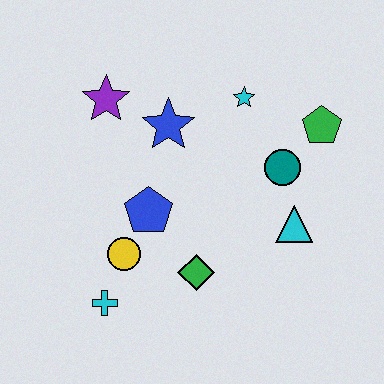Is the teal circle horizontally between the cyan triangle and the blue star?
Yes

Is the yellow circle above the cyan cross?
Yes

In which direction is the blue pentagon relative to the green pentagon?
The blue pentagon is to the left of the green pentagon.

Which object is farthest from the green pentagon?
The cyan cross is farthest from the green pentagon.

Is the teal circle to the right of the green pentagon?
No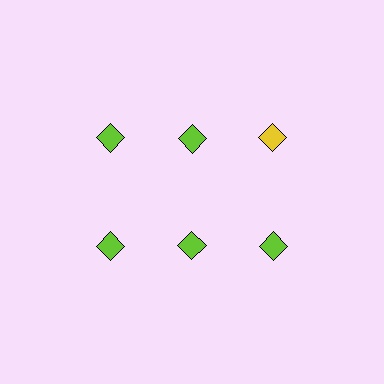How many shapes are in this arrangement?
There are 6 shapes arranged in a grid pattern.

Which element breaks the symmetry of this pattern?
The yellow diamond in the top row, center column breaks the symmetry. All other shapes are lime diamonds.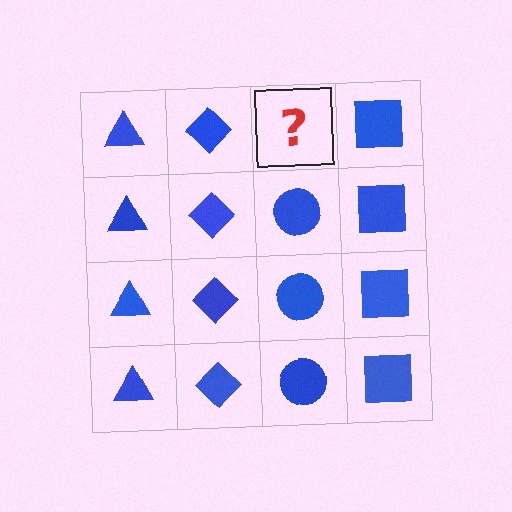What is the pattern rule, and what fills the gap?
The rule is that each column has a consistent shape. The gap should be filled with a blue circle.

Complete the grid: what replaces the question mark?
The question mark should be replaced with a blue circle.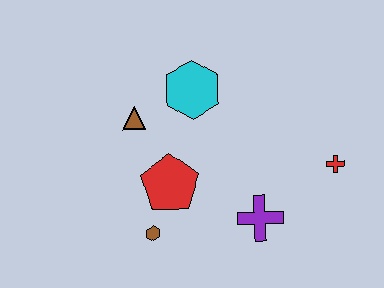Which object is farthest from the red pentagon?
The red cross is farthest from the red pentagon.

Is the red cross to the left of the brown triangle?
No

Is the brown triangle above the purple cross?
Yes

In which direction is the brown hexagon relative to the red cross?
The brown hexagon is to the left of the red cross.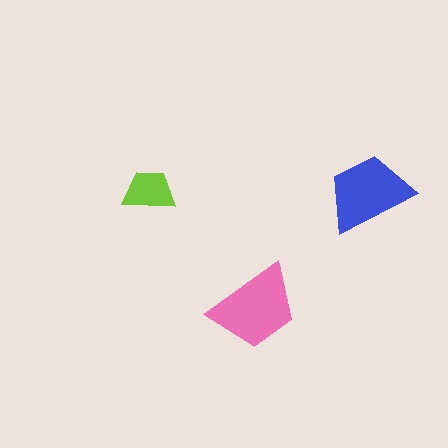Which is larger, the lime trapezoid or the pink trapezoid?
The pink one.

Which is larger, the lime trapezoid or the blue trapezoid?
The blue one.